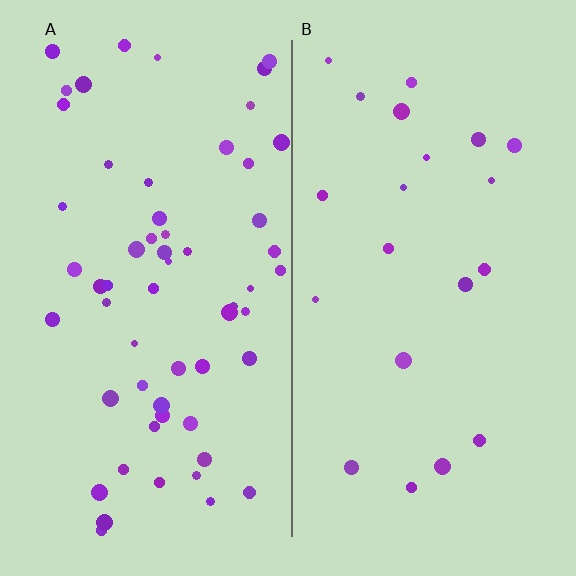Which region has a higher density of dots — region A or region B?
A (the left).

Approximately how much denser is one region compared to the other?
Approximately 2.8× — region A over region B.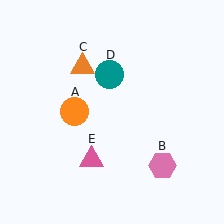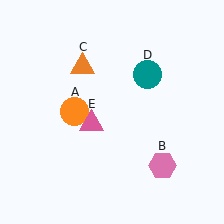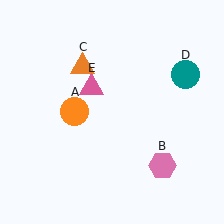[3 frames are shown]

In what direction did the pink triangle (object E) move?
The pink triangle (object E) moved up.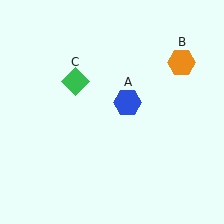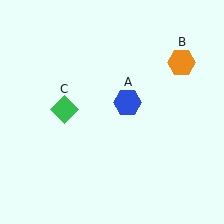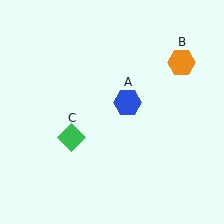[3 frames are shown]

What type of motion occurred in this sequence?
The green diamond (object C) rotated counterclockwise around the center of the scene.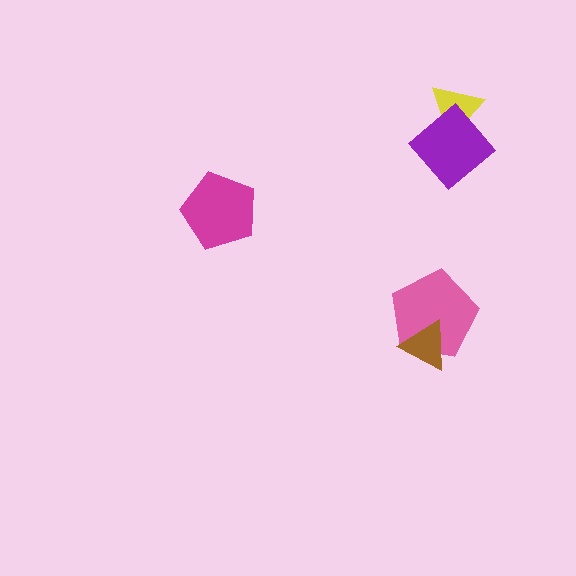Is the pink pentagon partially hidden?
Yes, it is partially covered by another shape.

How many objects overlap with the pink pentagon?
1 object overlaps with the pink pentagon.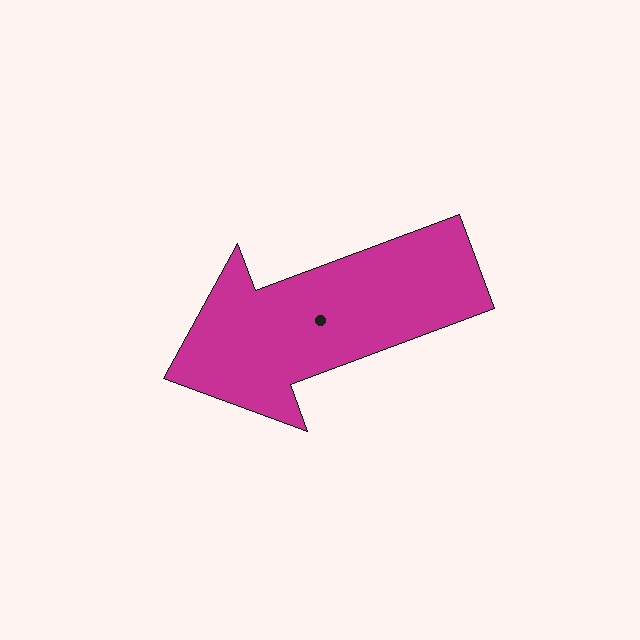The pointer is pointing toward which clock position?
Roughly 8 o'clock.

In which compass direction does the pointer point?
West.